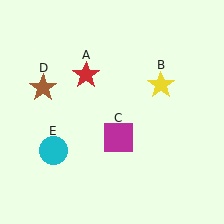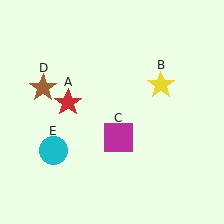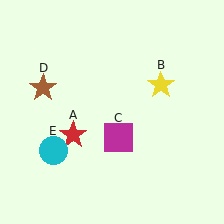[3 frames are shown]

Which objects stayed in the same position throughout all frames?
Yellow star (object B) and magenta square (object C) and brown star (object D) and cyan circle (object E) remained stationary.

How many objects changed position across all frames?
1 object changed position: red star (object A).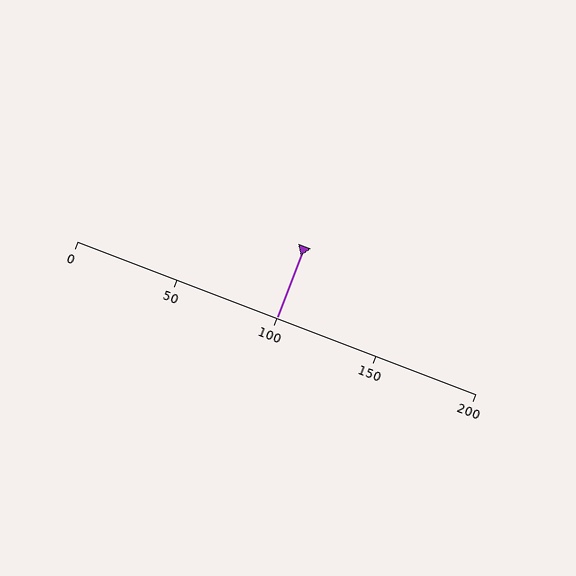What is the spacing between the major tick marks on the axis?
The major ticks are spaced 50 apart.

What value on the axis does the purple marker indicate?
The marker indicates approximately 100.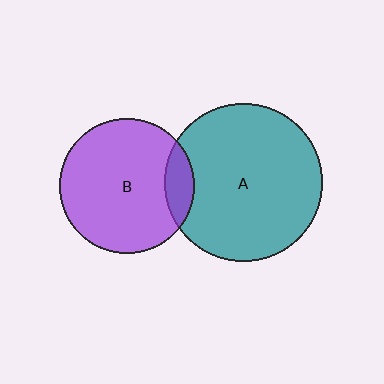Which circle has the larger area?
Circle A (teal).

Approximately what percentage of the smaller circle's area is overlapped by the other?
Approximately 15%.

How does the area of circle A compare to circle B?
Approximately 1.4 times.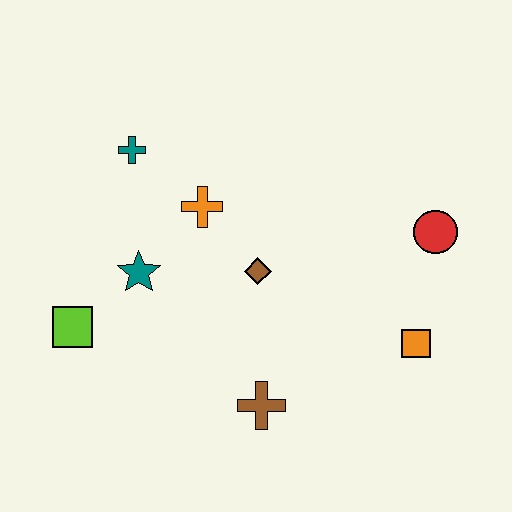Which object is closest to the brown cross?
The brown diamond is closest to the brown cross.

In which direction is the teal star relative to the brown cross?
The teal star is above the brown cross.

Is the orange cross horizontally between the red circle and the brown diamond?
No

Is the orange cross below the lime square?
No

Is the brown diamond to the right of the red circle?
No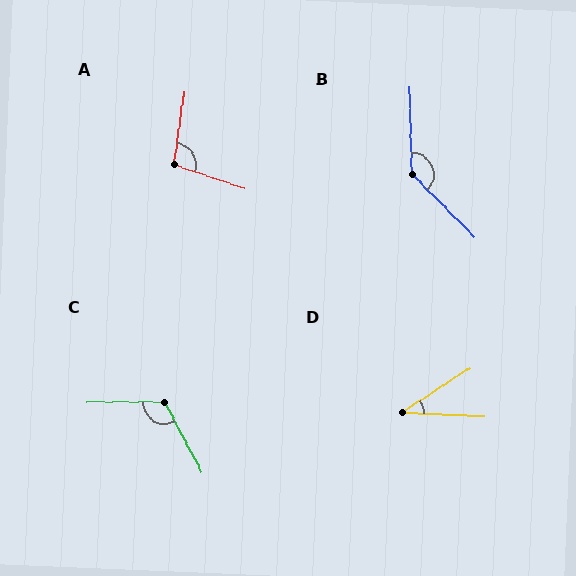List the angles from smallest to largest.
D (36°), A (100°), C (118°), B (136°).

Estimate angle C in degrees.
Approximately 118 degrees.